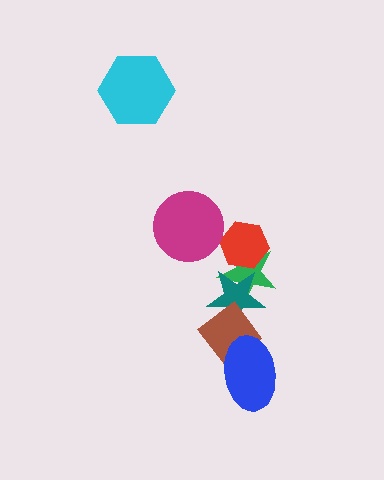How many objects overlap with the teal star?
2 objects overlap with the teal star.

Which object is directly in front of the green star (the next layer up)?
The teal star is directly in front of the green star.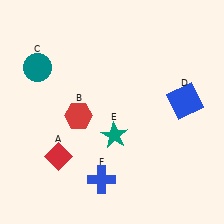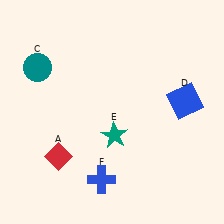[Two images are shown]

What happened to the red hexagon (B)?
The red hexagon (B) was removed in Image 2. It was in the bottom-left area of Image 1.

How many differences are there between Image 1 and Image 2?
There is 1 difference between the two images.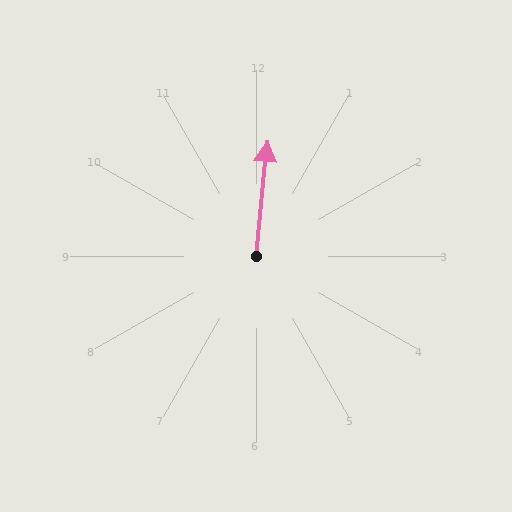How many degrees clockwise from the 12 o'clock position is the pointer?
Approximately 6 degrees.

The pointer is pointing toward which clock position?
Roughly 12 o'clock.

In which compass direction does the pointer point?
North.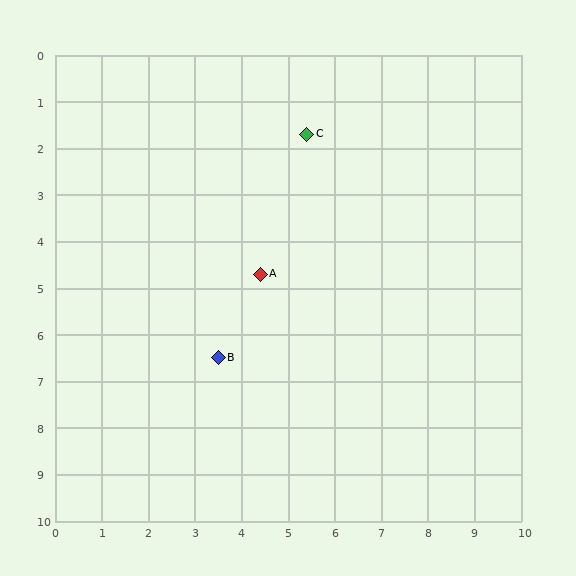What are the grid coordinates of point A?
Point A is at approximately (4.4, 4.7).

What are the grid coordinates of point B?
Point B is at approximately (3.5, 6.5).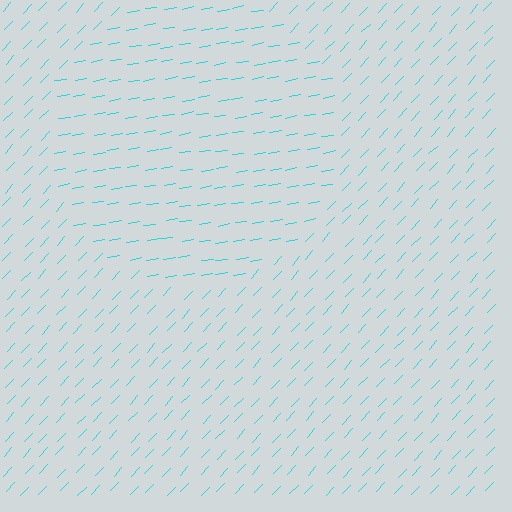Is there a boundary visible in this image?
Yes, there is a texture boundary formed by a change in line orientation.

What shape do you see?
I see a circle.